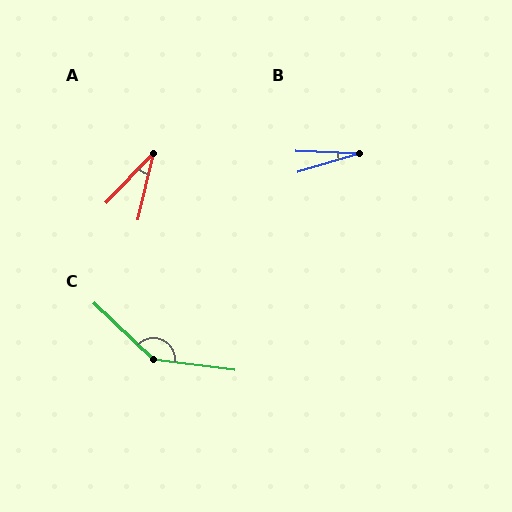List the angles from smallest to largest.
B (19°), A (31°), C (144°).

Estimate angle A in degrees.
Approximately 31 degrees.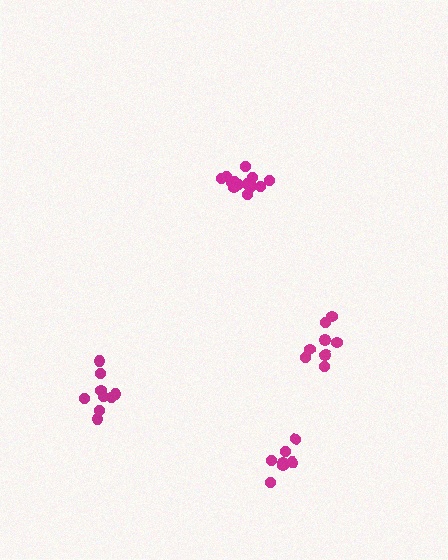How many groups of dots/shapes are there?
There are 4 groups.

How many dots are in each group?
Group 1: 7 dots, Group 2: 13 dots, Group 3: 9 dots, Group 4: 8 dots (37 total).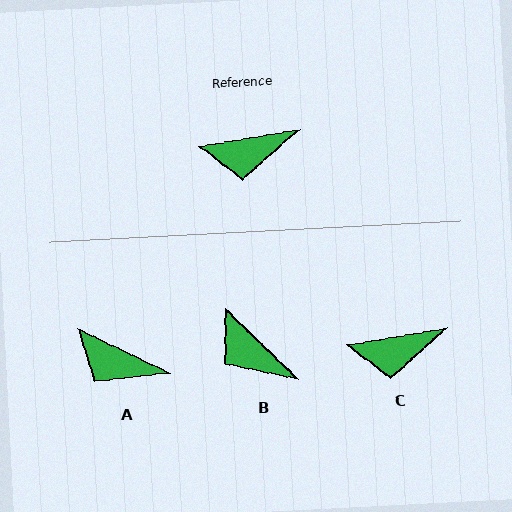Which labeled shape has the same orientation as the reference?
C.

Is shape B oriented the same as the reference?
No, it is off by about 54 degrees.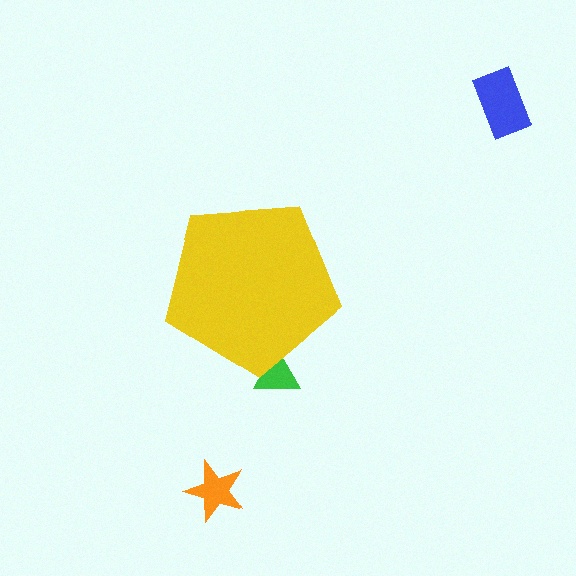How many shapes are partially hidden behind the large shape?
1 shape is partially hidden.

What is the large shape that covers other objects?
A yellow pentagon.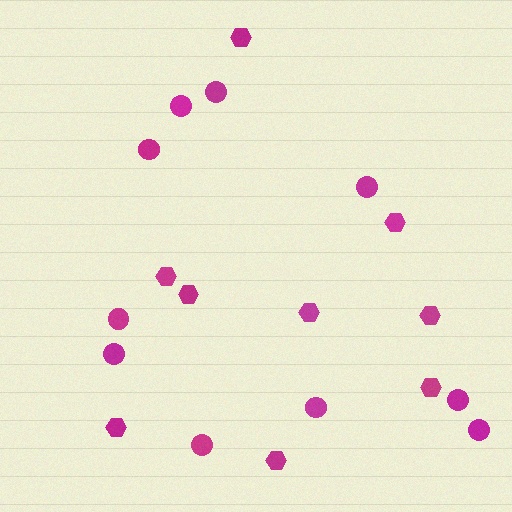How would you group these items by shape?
There are 2 groups: one group of circles (10) and one group of hexagons (9).